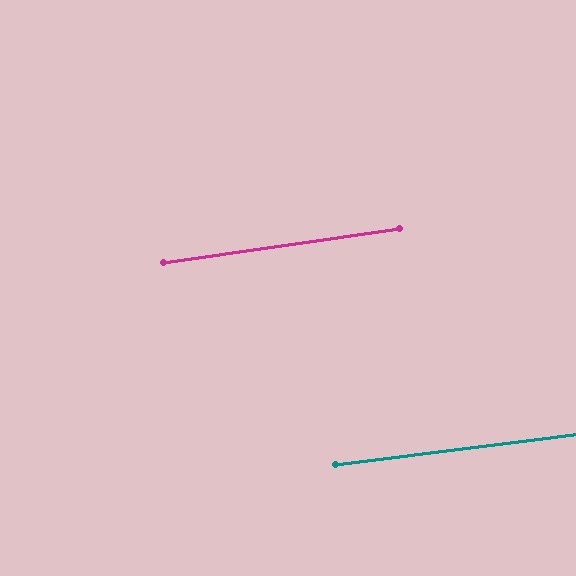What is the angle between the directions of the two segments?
Approximately 1 degree.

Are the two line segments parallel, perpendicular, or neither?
Parallel — their directions differ by only 1.1°.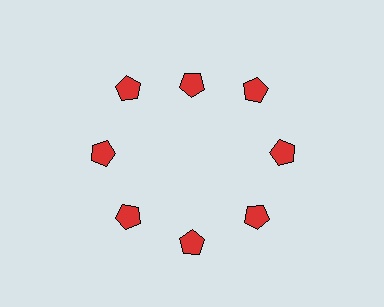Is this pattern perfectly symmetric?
No. The 8 red pentagons are arranged in a ring, but one element near the 12 o'clock position is pulled inward toward the center, breaking the 8-fold rotational symmetry.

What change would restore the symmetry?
The symmetry would be restored by moving it outward, back onto the ring so that all 8 pentagons sit at equal angles and equal distance from the center.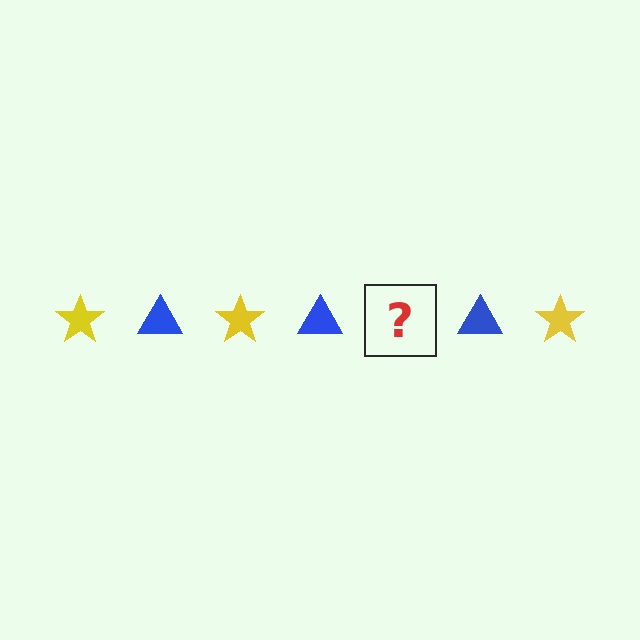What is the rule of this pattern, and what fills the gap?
The rule is that the pattern alternates between yellow star and blue triangle. The gap should be filled with a yellow star.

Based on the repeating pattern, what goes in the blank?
The blank should be a yellow star.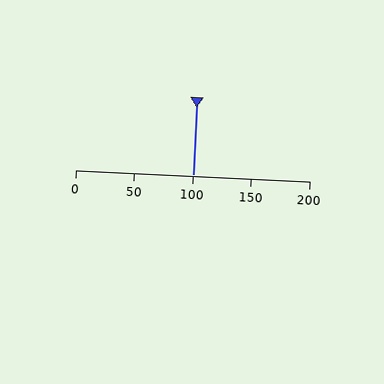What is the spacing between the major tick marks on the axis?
The major ticks are spaced 50 apart.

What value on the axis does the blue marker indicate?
The marker indicates approximately 100.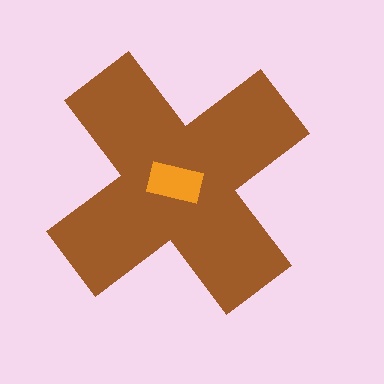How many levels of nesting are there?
2.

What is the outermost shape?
The brown cross.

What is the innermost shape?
The orange rectangle.